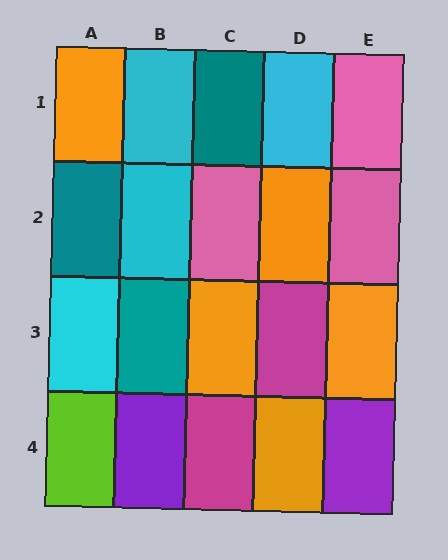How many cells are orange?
5 cells are orange.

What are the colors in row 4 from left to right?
Lime, purple, magenta, orange, purple.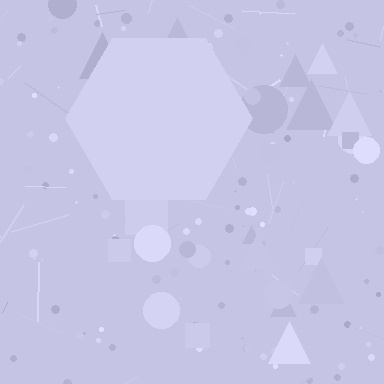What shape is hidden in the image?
A hexagon is hidden in the image.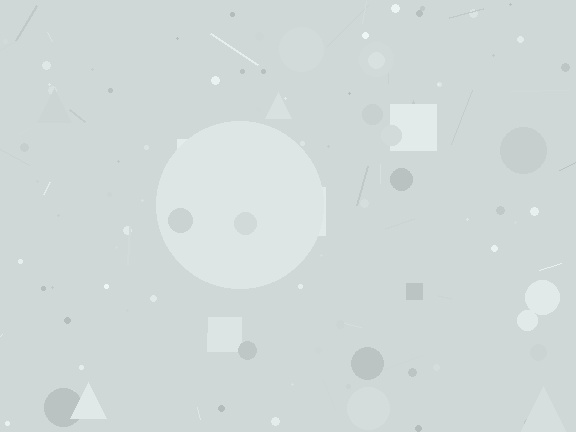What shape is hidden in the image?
A circle is hidden in the image.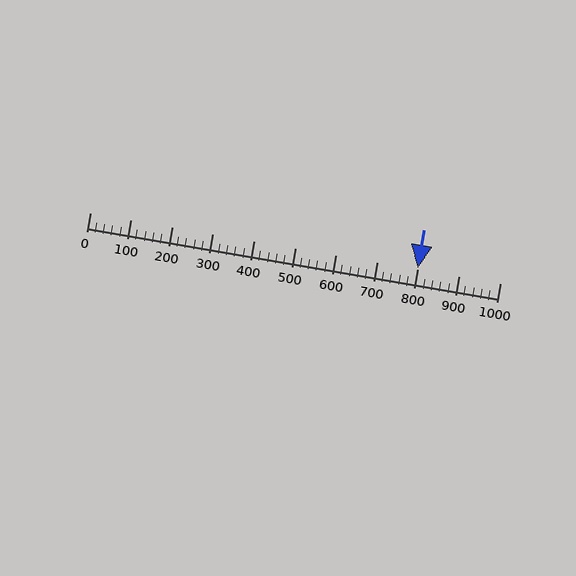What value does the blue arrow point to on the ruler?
The blue arrow points to approximately 800.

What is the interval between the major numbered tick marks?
The major tick marks are spaced 100 units apart.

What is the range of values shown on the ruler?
The ruler shows values from 0 to 1000.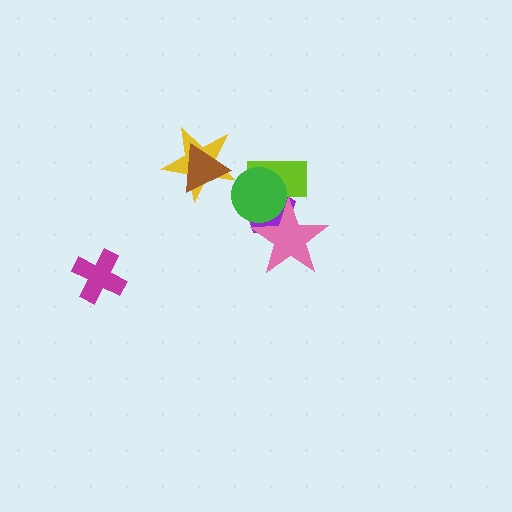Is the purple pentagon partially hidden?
Yes, it is partially covered by another shape.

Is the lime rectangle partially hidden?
Yes, it is partially covered by another shape.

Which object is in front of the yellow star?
The brown triangle is in front of the yellow star.